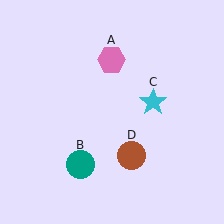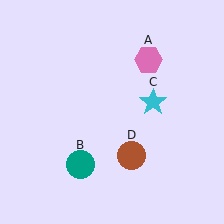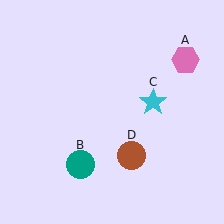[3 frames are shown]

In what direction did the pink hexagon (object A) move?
The pink hexagon (object A) moved right.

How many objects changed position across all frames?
1 object changed position: pink hexagon (object A).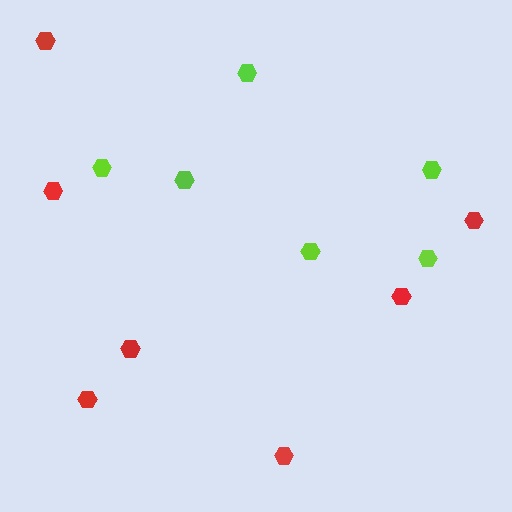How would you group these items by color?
There are 2 groups: one group of lime hexagons (6) and one group of red hexagons (7).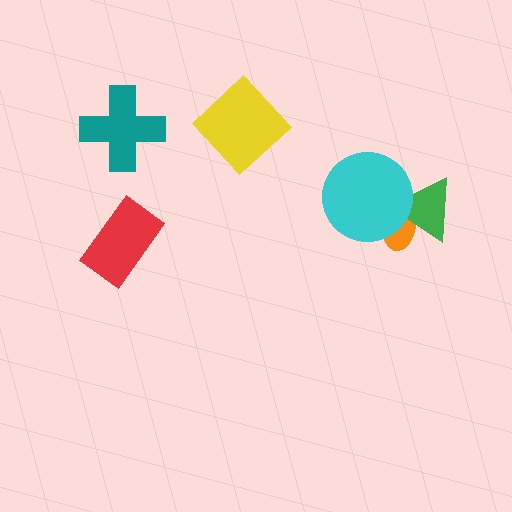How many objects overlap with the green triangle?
2 objects overlap with the green triangle.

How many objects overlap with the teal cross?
0 objects overlap with the teal cross.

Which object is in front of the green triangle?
The cyan circle is in front of the green triangle.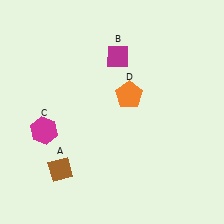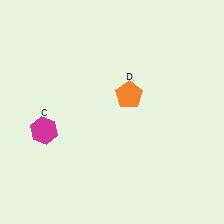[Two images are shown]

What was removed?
The magenta diamond (B), the brown diamond (A) were removed in Image 2.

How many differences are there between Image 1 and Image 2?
There are 2 differences between the two images.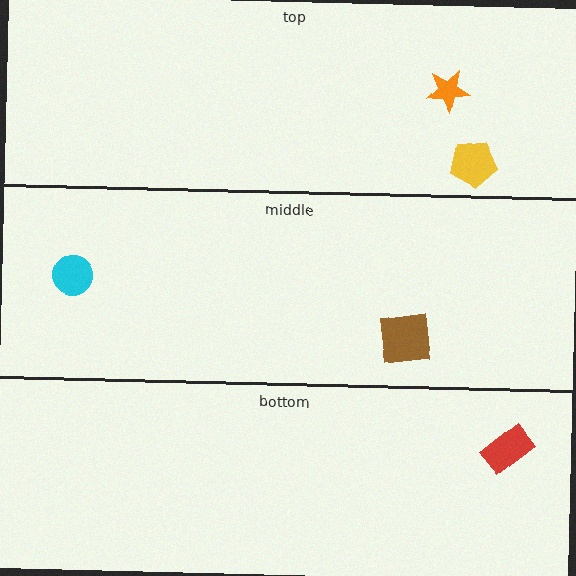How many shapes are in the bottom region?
1.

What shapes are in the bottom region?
The red rectangle.